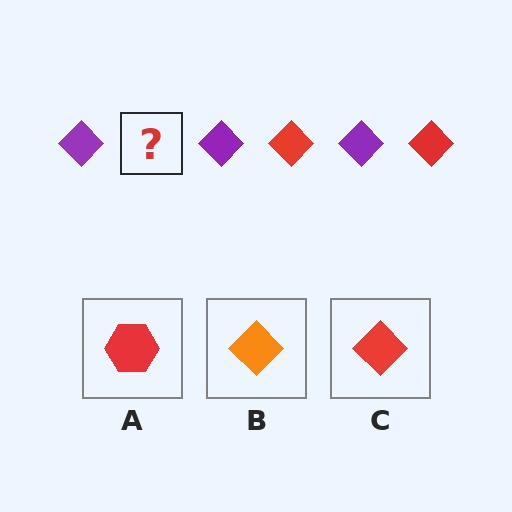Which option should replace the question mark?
Option C.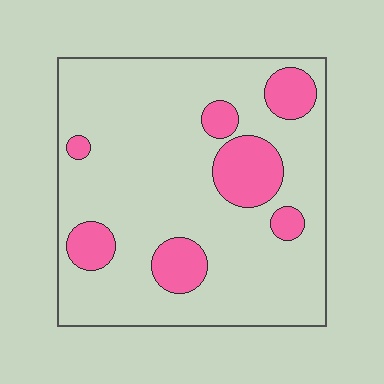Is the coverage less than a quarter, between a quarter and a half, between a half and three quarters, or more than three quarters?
Less than a quarter.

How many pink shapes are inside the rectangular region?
7.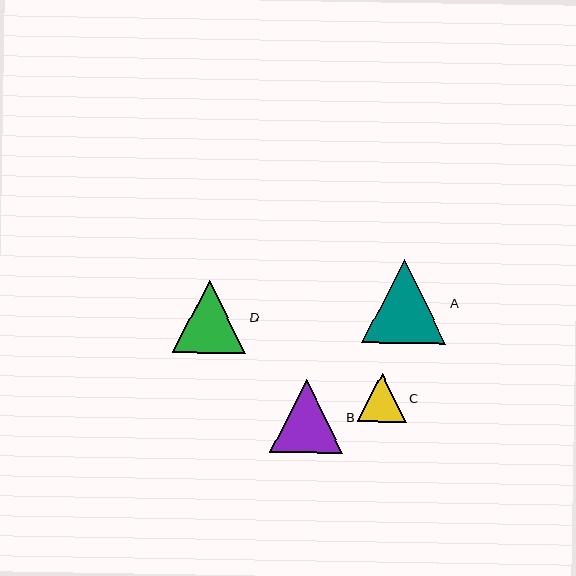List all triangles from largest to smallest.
From largest to smallest: A, D, B, C.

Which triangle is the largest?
Triangle A is the largest with a size of approximately 84 pixels.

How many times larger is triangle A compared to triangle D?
Triangle A is approximately 1.1 times the size of triangle D.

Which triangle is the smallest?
Triangle C is the smallest with a size of approximately 49 pixels.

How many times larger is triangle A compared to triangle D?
Triangle A is approximately 1.1 times the size of triangle D.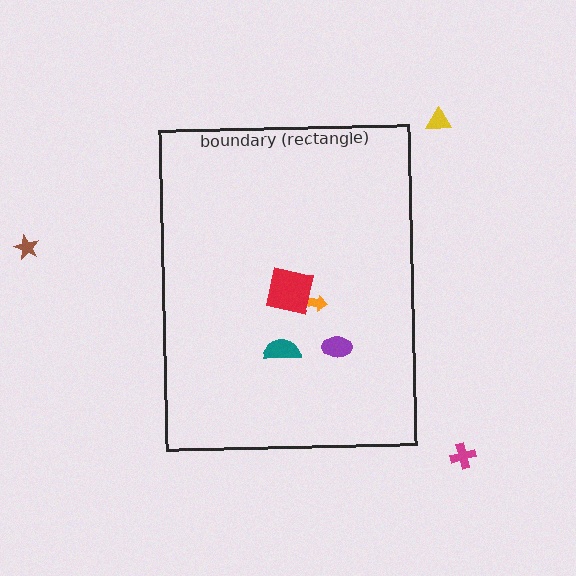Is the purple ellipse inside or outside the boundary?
Inside.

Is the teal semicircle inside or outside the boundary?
Inside.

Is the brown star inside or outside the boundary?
Outside.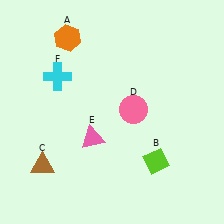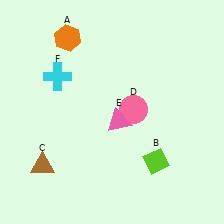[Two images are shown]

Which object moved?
The pink triangle (E) moved right.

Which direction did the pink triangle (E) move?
The pink triangle (E) moved right.